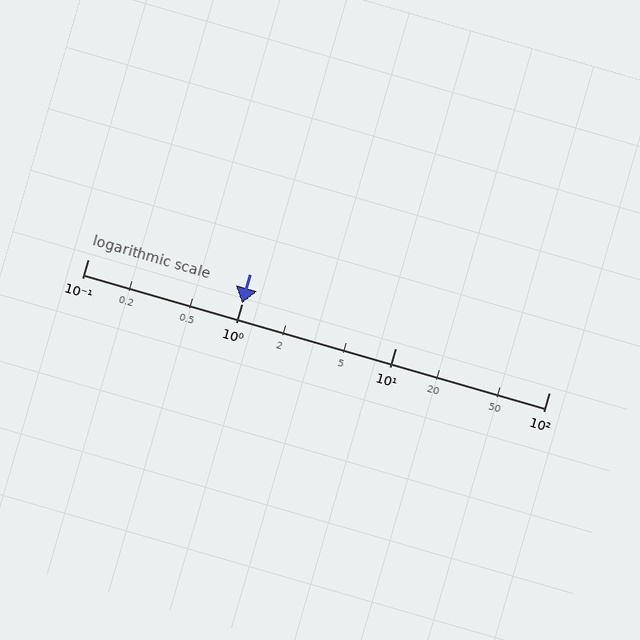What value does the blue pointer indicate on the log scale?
The pointer indicates approximately 1.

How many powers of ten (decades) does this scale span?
The scale spans 3 decades, from 0.1 to 100.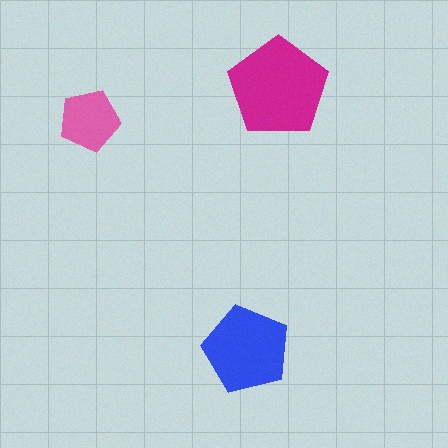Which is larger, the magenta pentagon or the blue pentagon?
The magenta one.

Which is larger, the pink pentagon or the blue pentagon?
The blue one.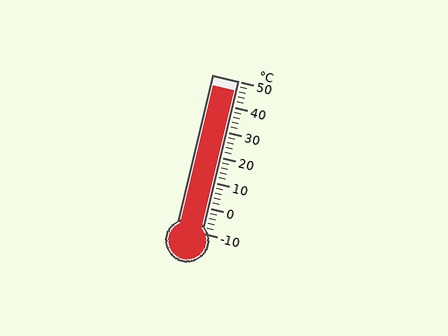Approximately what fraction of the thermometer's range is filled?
The thermometer is filled to approximately 95% of its range.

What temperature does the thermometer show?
The thermometer shows approximately 46°C.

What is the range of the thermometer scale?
The thermometer scale ranges from -10°C to 50°C.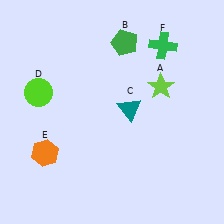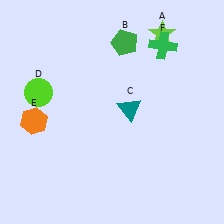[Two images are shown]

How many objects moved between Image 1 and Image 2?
2 objects moved between the two images.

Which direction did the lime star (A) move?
The lime star (A) moved up.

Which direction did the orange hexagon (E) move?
The orange hexagon (E) moved up.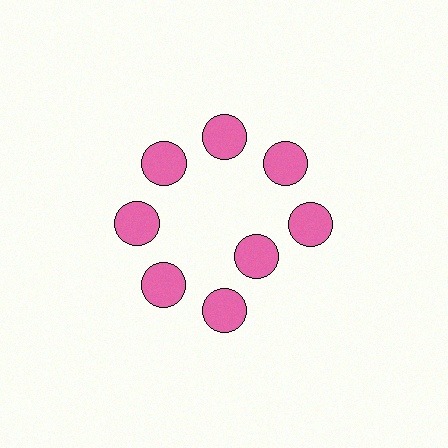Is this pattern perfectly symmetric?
No. The 8 pink circles are arranged in a ring, but one element near the 4 o'clock position is pulled inward toward the center, breaking the 8-fold rotational symmetry.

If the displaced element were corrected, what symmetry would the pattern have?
It would have 8-fold rotational symmetry — the pattern would map onto itself every 45 degrees.